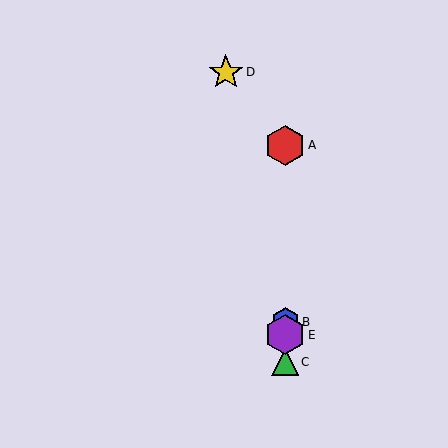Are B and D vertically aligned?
No, B is at x≈285 and D is at x≈226.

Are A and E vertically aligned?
Yes, both are at x≈285.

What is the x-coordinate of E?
Object E is at x≈285.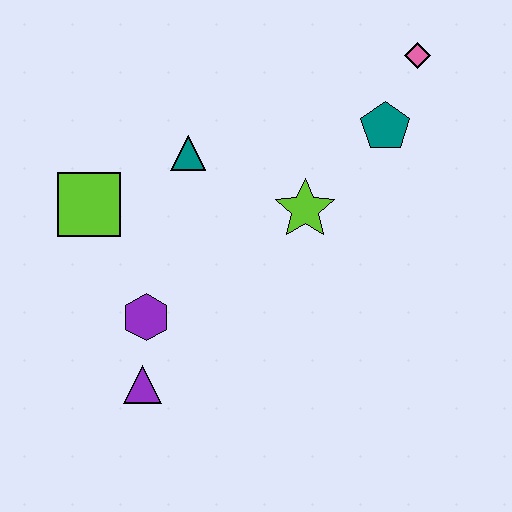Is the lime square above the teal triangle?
No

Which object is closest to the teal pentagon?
The pink diamond is closest to the teal pentagon.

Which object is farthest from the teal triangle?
The pink diamond is farthest from the teal triangle.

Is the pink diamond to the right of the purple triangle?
Yes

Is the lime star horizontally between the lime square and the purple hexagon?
No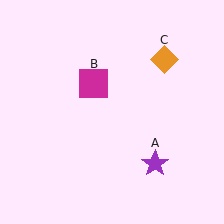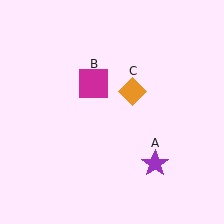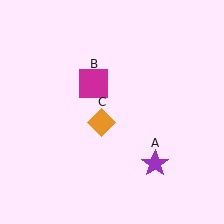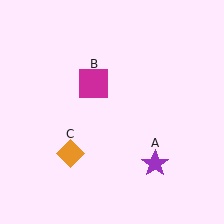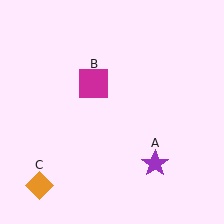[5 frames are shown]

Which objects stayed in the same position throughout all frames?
Purple star (object A) and magenta square (object B) remained stationary.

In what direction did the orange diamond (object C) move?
The orange diamond (object C) moved down and to the left.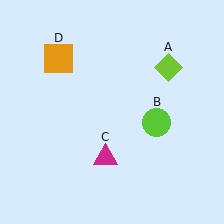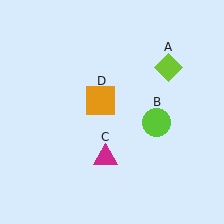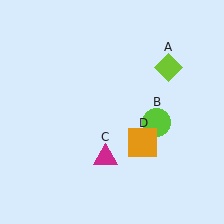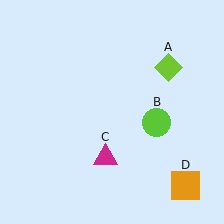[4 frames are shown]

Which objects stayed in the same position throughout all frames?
Lime diamond (object A) and lime circle (object B) and magenta triangle (object C) remained stationary.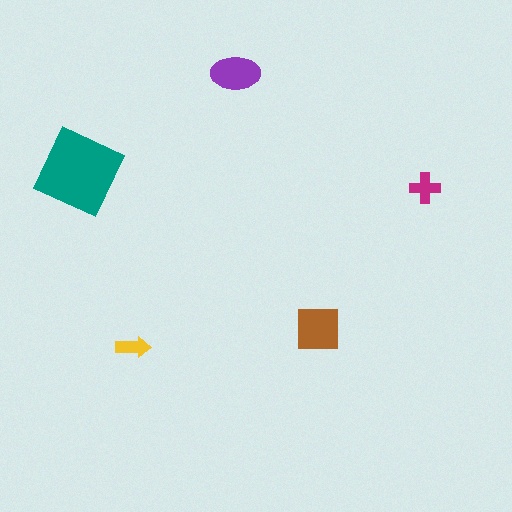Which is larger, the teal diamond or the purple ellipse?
The teal diamond.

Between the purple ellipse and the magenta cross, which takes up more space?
The purple ellipse.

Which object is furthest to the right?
The magenta cross is rightmost.